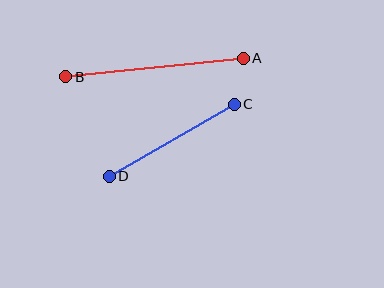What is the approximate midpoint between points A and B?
The midpoint is at approximately (154, 67) pixels.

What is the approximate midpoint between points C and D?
The midpoint is at approximately (172, 140) pixels.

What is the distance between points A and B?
The distance is approximately 178 pixels.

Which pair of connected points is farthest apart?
Points A and B are farthest apart.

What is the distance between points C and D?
The distance is approximately 144 pixels.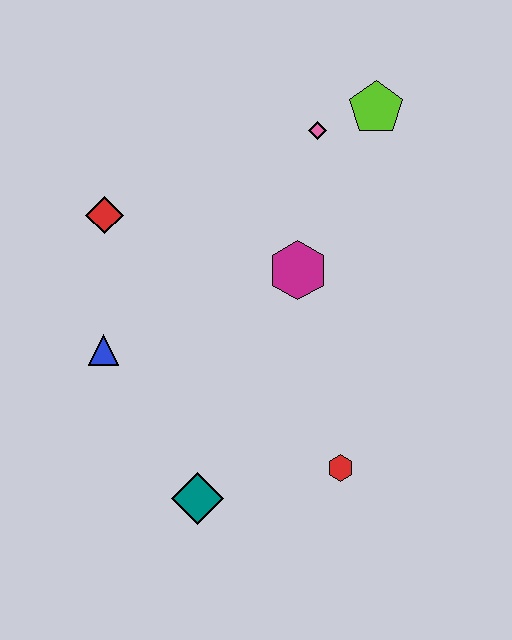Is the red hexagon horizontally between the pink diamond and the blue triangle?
No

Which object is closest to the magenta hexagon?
The pink diamond is closest to the magenta hexagon.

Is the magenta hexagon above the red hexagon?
Yes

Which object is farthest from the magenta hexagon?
The teal diamond is farthest from the magenta hexagon.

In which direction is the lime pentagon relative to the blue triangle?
The lime pentagon is to the right of the blue triangle.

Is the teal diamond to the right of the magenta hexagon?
No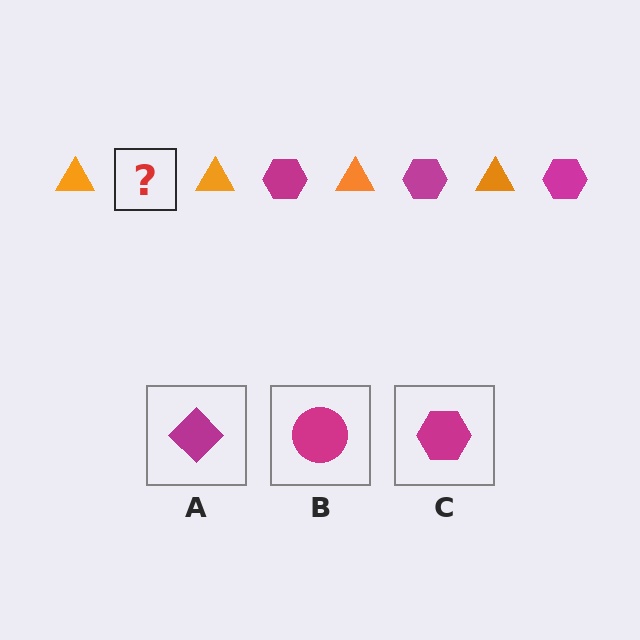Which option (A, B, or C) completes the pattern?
C.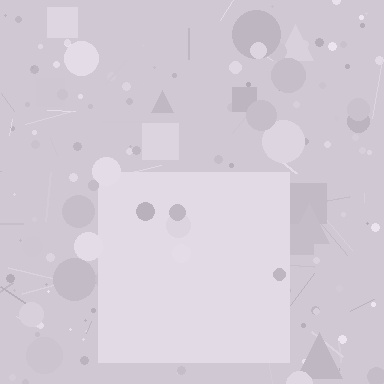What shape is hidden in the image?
A square is hidden in the image.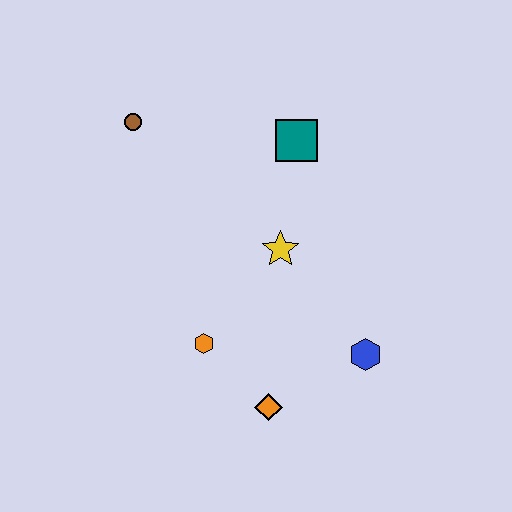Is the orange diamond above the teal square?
No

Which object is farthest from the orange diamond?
The brown circle is farthest from the orange diamond.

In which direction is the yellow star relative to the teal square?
The yellow star is below the teal square.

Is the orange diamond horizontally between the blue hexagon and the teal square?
No